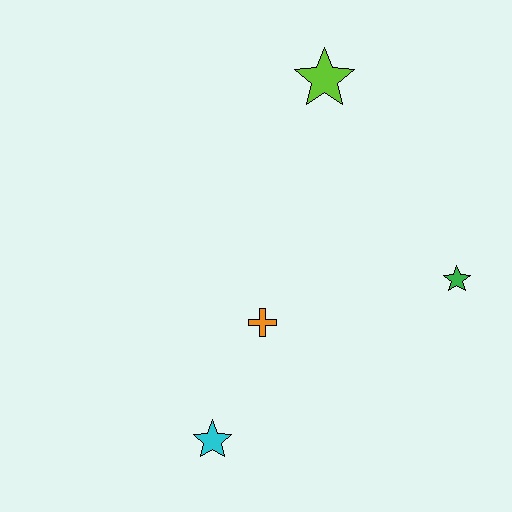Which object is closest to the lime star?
The green star is closest to the lime star.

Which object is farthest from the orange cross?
The lime star is farthest from the orange cross.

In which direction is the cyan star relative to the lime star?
The cyan star is below the lime star.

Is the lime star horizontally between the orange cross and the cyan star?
No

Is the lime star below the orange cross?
No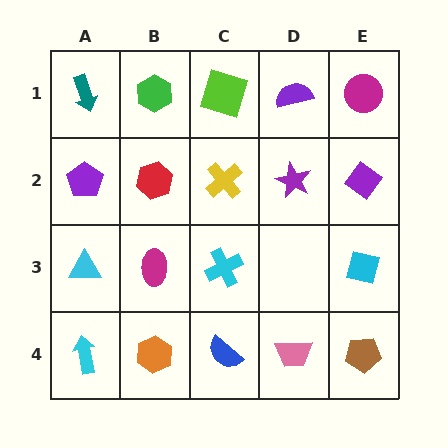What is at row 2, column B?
A red hexagon.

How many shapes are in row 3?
4 shapes.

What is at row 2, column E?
A purple diamond.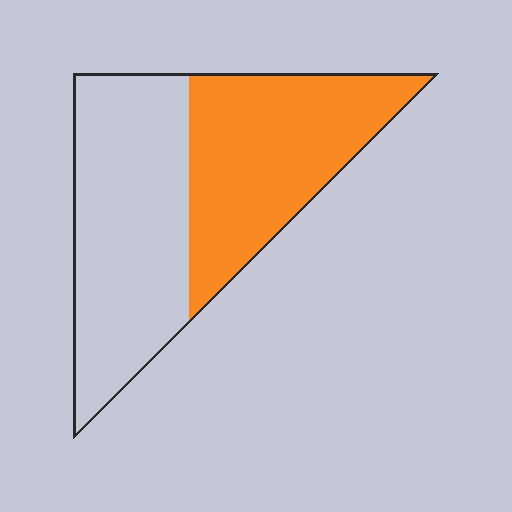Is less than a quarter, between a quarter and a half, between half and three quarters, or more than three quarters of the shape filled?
Between a quarter and a half.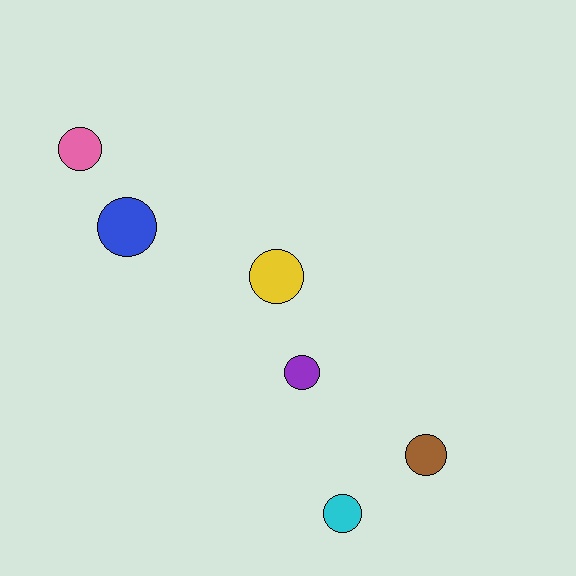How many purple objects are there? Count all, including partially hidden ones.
There is 1 purple object.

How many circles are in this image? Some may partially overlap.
There are 6 circles.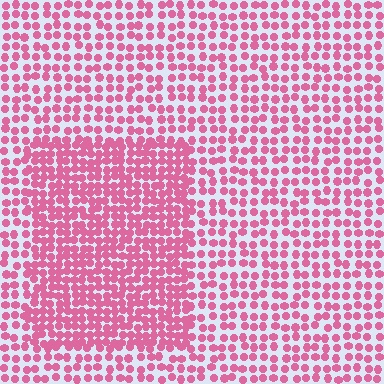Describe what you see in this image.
The image contains small pink elements arranged at two different densities. A rectangle-shaped region is visible where the elements are more densely packed than the surrounding area.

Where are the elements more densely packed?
The elements are more densely packed inside the rectangle boundary.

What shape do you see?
I see a rectangle.